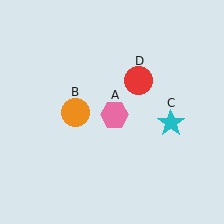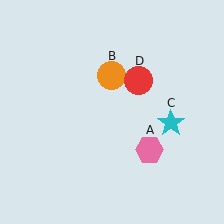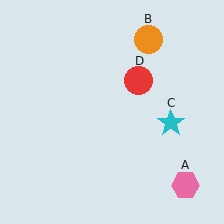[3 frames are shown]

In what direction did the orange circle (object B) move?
The orange circle (object B) moved up and to the right.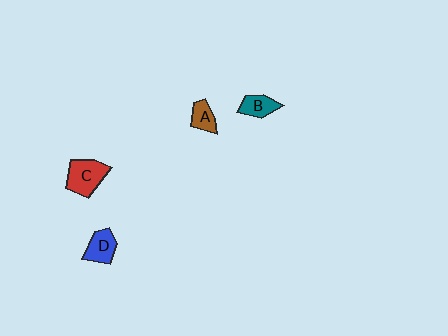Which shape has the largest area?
Shape C (red).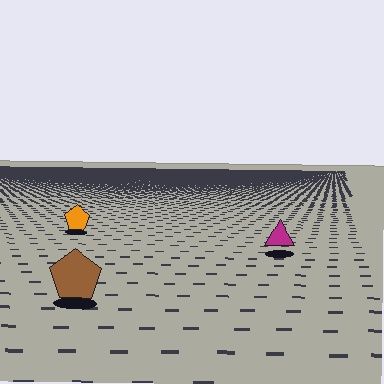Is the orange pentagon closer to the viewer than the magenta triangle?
No. The magenta triangle is closer — you can tell from the texture gradient: the ground texture is coarser near it.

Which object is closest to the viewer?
The brown pentagon is closest. The texture marks near it are larger and more spread out.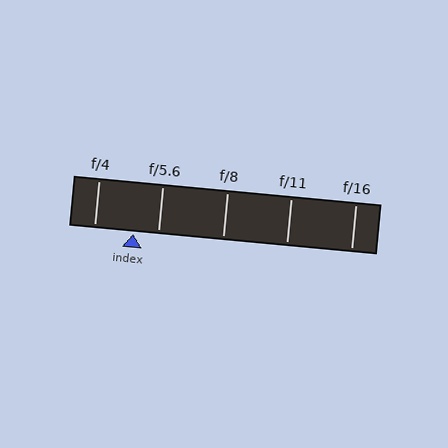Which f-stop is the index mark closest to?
The index mark is closest to f/5.6.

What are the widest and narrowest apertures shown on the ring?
The widest aperture shown is f/4 and the narrowest is f/16.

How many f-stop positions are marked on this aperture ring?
There are 5 f-stop positions marked.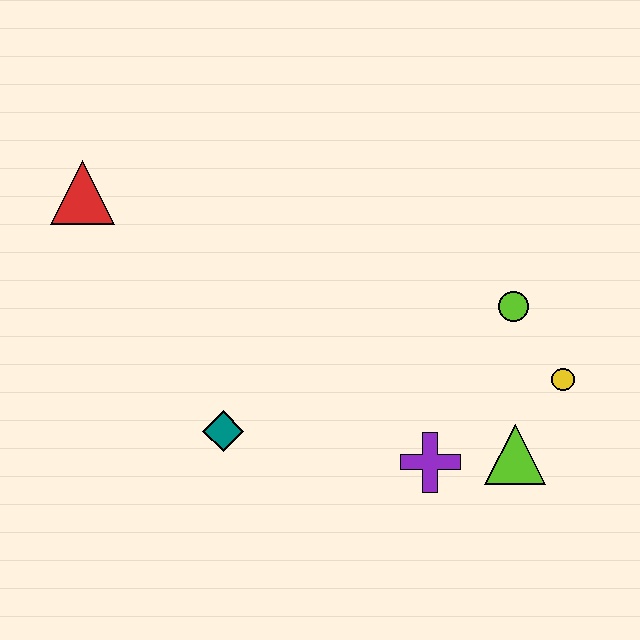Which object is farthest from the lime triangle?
The red triangle is farthest from the lime triangle.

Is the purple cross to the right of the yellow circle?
No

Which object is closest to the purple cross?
The lime triangle is closest to the purple cross.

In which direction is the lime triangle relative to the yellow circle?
The lime triangle is below the yellow circle.